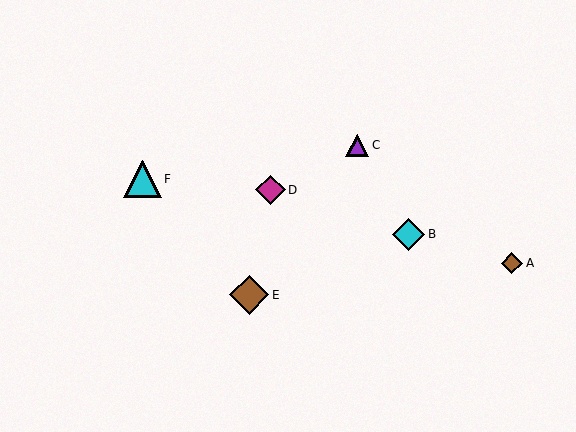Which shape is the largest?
The brown diamond (labeled E) is the largest.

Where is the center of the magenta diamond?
The center of the magenta diamond is at (271, 190).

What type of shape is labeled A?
Shape A is a brown diamond.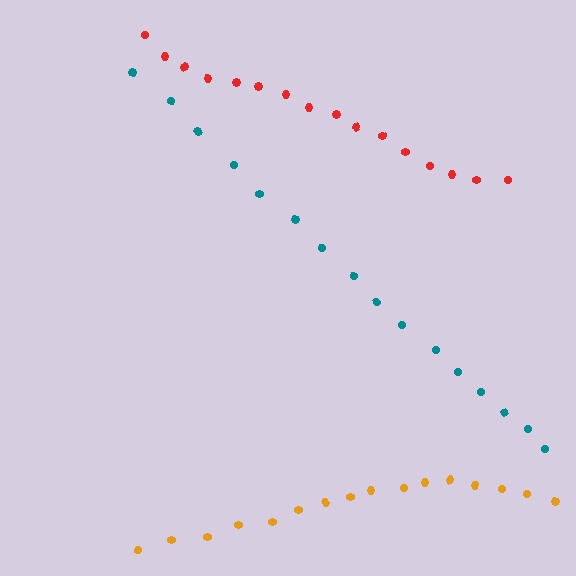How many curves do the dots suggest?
There are 3 distinct paths.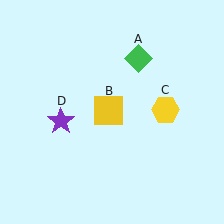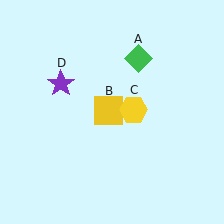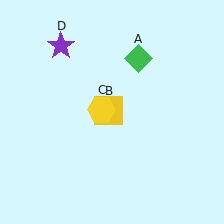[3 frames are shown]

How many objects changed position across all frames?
2 objects changed position: yellow hexagon (object C), purple star (object D).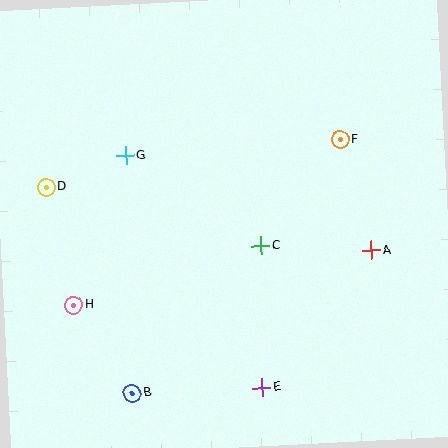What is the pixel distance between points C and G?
The distance between C and G is 163 pixels.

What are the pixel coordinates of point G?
Point G is at (125, 156).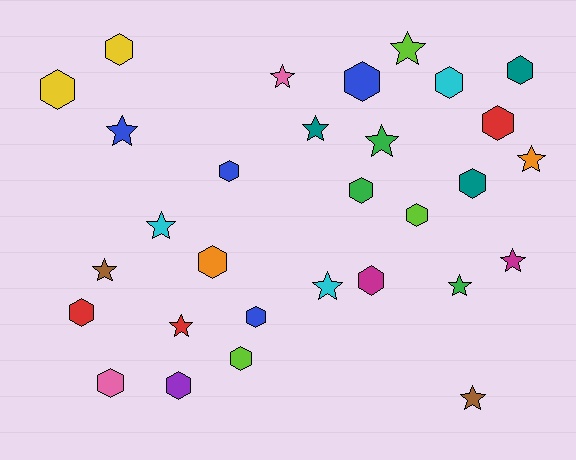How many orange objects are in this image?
There are 2 orange objects.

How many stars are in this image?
There are 13 stars.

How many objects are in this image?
There are 30 objects.